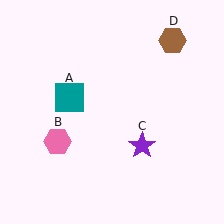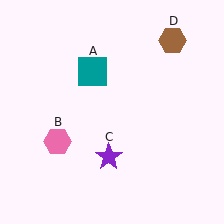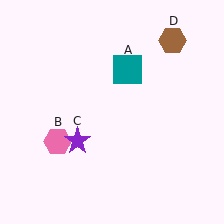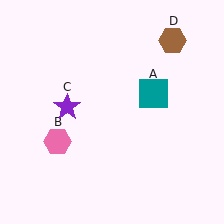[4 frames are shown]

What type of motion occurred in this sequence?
The teal square (object A), purple star (object C) rotated clockwise around the center of the scene.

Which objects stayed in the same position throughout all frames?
Pink hexagon (object B) and brown hexagon (object D) remained stationary.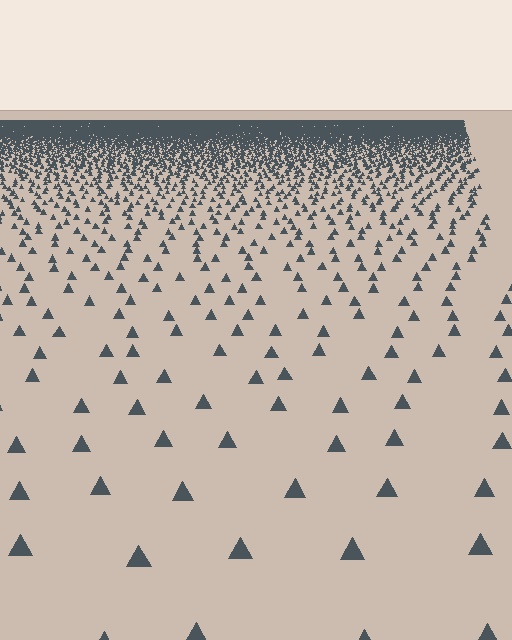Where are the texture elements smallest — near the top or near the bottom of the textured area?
Near the top.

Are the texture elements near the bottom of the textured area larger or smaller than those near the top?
Larger. Near the bottom, elements are closer to the viewer and appear at a bigger on-screen size.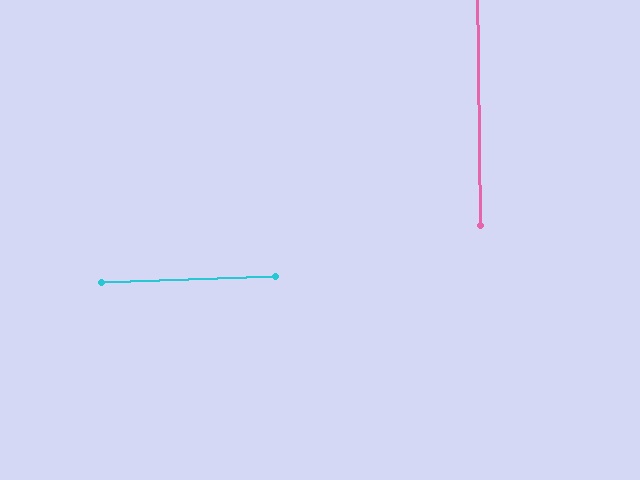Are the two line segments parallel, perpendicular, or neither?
Perpendicular — they meet at approximately 89°.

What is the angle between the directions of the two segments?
Approximately 89 degrees.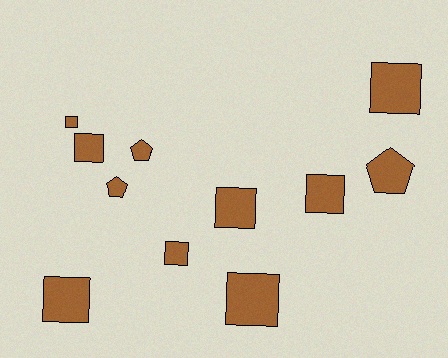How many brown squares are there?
There are 8 brown squares.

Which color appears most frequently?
Brown, with 11 objects.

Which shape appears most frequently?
Square, with 8 objects.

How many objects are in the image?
There are 11 objects.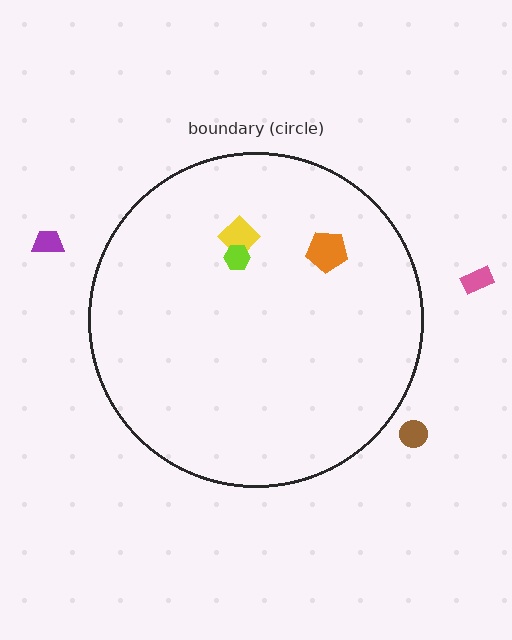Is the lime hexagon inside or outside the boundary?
Inside.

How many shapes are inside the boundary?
3 inside, 3 outside.